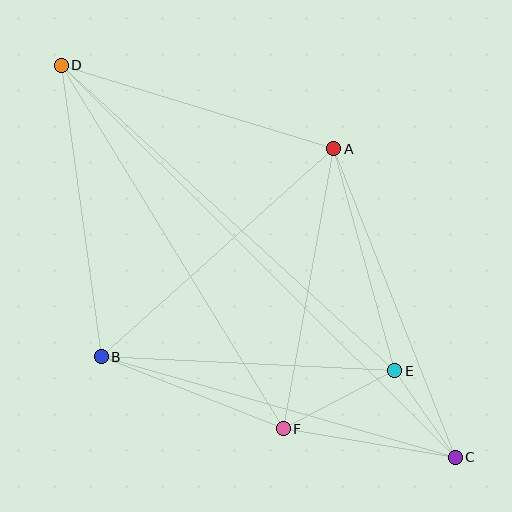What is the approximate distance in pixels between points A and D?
The distance between A and D is approximately 285 pixels.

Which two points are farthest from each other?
Points C and D are farthest from each other.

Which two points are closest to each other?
Points C and E are closest to each other.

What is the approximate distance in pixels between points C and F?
The distance between C and F is approximately 175 pixels.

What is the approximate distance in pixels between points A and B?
The distance between A and B is approximately 312 pixels.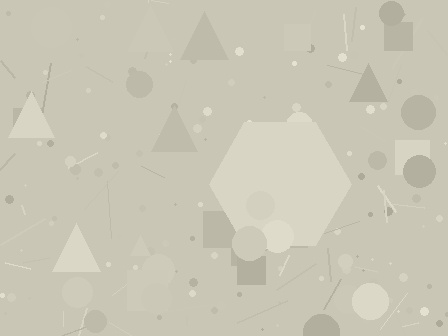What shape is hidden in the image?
A hexagon is hidden in the image.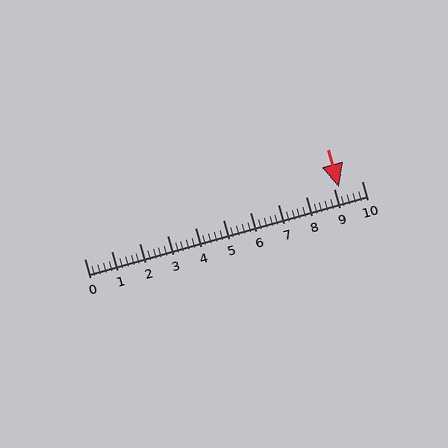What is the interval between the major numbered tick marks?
The major tick marks are spaced 1 units apart.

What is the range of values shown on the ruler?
The ruler shows values from 0 to 10.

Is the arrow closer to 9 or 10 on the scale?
The arrow is closer to 9.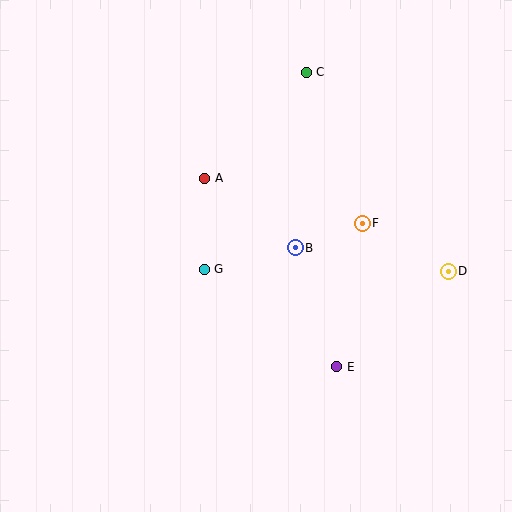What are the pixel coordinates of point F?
Point F is at (362, 223).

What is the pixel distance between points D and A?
The distance between D and A is 261 pixels.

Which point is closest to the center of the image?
Point B at (295, 248) is closest to the center.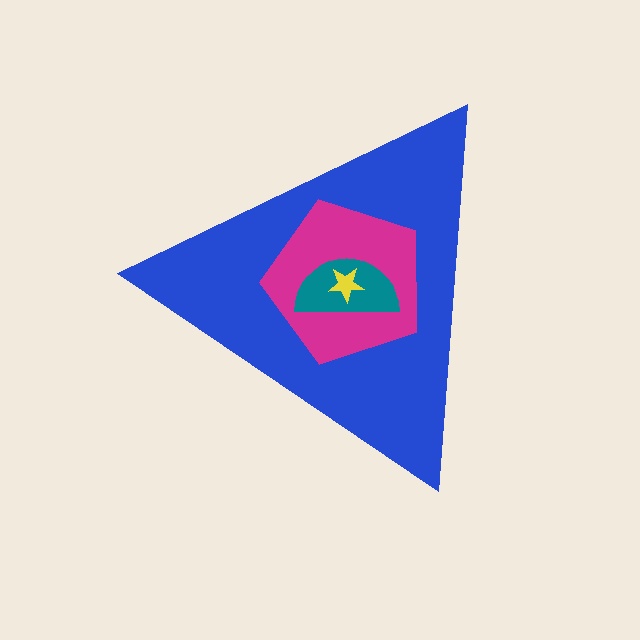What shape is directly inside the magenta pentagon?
The teal semicircle.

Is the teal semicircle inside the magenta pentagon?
Yes.